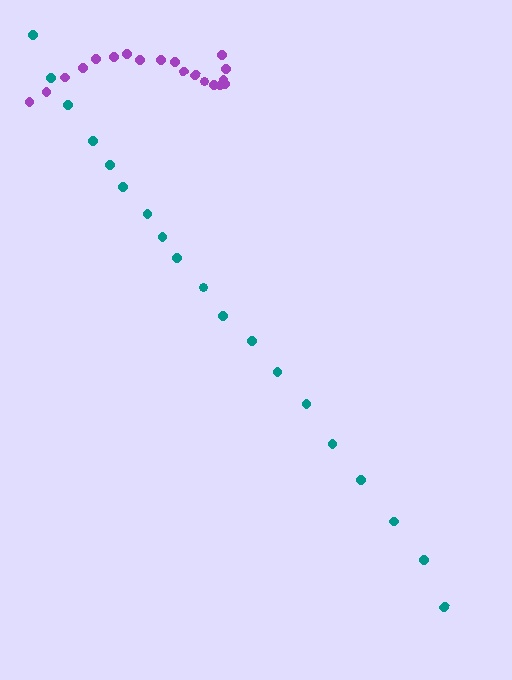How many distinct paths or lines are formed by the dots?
There are 2 distinct paths.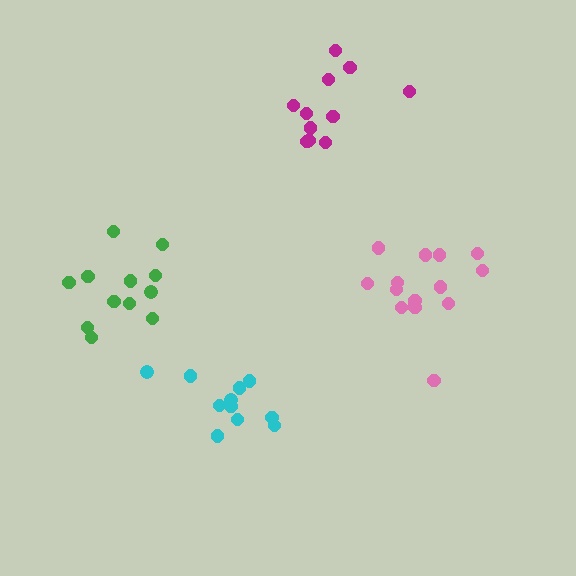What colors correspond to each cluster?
The clusters are colored: magenta, pink, cyan, green.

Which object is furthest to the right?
The pink cluster is rightmost.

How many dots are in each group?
Group 1: 11 dots, Group 2: 15 dots, Group 3: 11 dots, Group 4: 12 dots (49 total).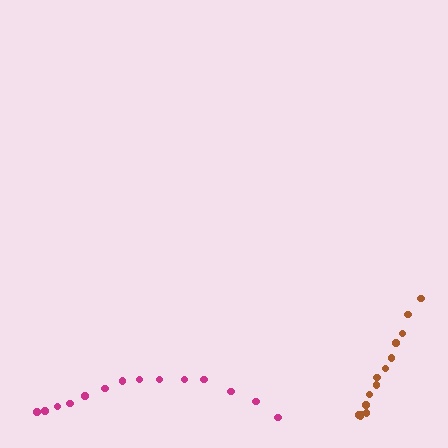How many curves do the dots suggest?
There are 2 distinct paths.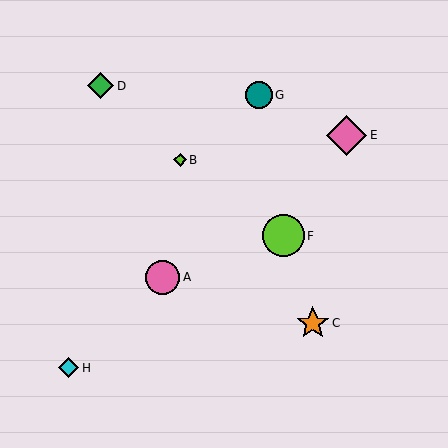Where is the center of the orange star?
The center of the orange star is at (313, 323).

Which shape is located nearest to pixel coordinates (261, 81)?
The teal circle (labeled G) at (259, 95) is nearest to that location.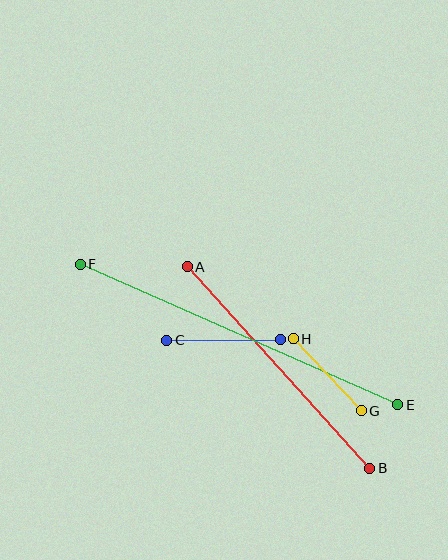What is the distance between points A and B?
The distance is approximately 272 pixels.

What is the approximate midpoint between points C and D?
The midpoint is at approximately (224, 340) pixels.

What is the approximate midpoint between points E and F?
The midpoint is at approximately (239, 334) pixels.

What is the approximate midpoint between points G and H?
The midpoint is at approximately (327, 375) pixels.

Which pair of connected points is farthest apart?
Points E and F are farthest apart.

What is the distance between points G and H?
The distance is approximately 99 pixels.